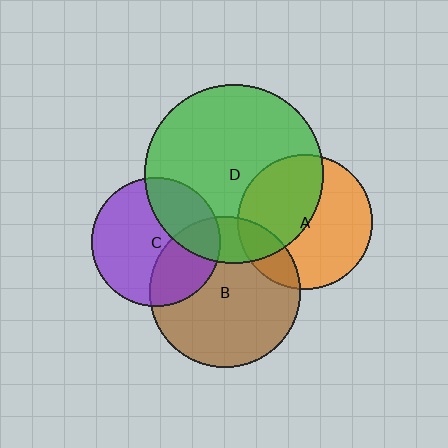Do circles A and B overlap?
Yes.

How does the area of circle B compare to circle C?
Approximately 1.4 times.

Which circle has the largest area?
Circle D (green).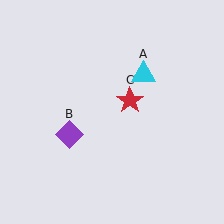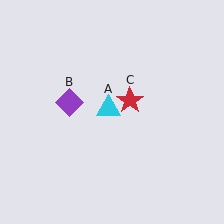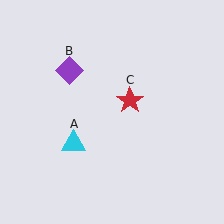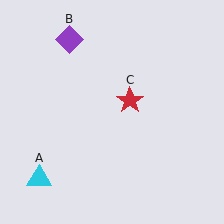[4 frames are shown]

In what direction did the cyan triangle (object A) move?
The cyan triangle (object A) moved down and to the left.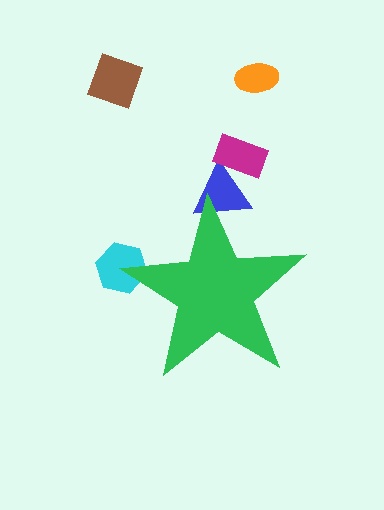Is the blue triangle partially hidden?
Yes, the blue triangle is partially hidden behind the green star.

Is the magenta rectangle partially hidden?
No, the magenta rectangle is fully visible.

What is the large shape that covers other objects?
A green star.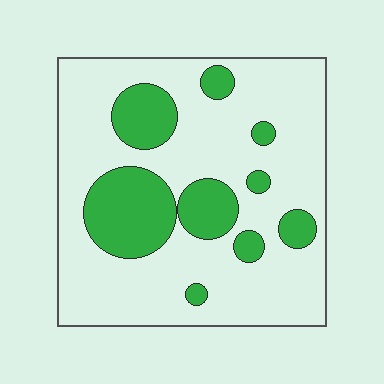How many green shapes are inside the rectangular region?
9.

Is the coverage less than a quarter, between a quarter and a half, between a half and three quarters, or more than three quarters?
Less than a quarter.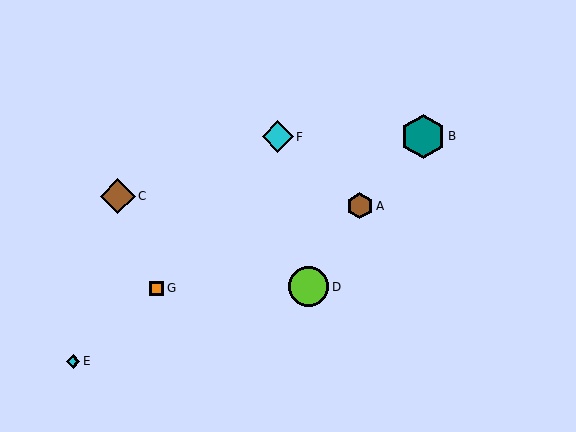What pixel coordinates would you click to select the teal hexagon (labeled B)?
Click at (423, 136) to select the teal hexagon B.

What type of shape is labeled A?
Shape A is a brown hexagon.